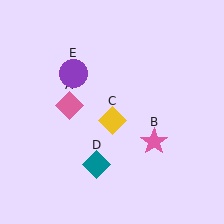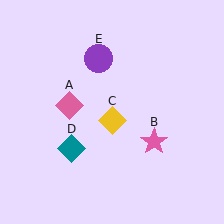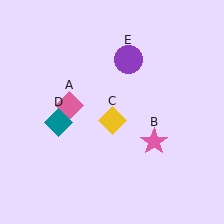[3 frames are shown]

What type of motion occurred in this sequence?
The teal diamond (object D), purple circle (object E) rotated clockwise around the center of the scene.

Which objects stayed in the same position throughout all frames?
Pink diamond (object A) and pink star (object B) and yellow diamond (object C) remained stationary.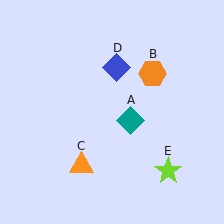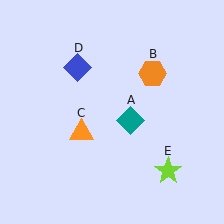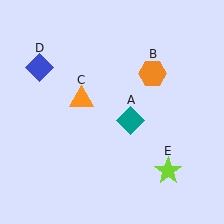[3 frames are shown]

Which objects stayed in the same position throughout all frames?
Teal diamond (object A) and orange hexagon (object B) and lime star (object E) remained stationary.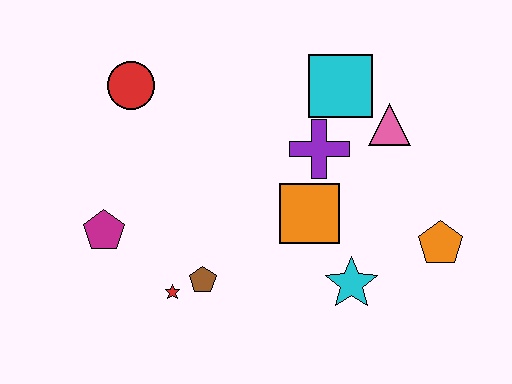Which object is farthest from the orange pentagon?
The red circle is farthest from the orange pentagon.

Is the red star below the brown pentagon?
Yes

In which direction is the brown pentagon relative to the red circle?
The brown pentagon is below the red circle.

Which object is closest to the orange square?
The purple cross is closest to the orange square.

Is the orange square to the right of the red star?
Yes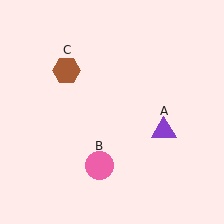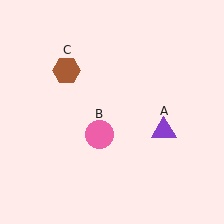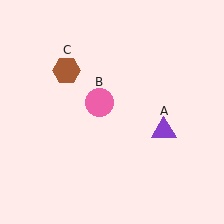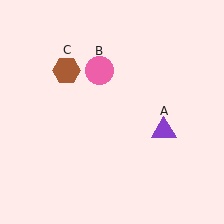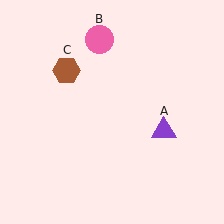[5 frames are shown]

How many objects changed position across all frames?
1 object changed position: pink circle (object B).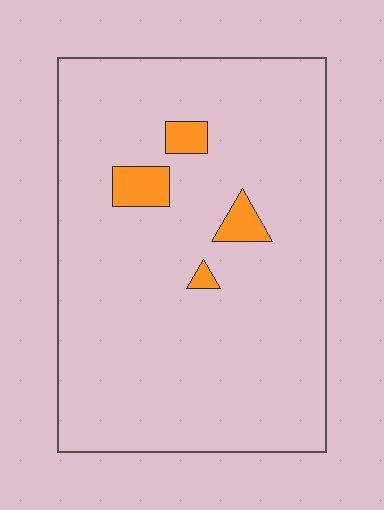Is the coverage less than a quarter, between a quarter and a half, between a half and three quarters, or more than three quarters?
Less than a quarter.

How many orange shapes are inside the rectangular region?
4.